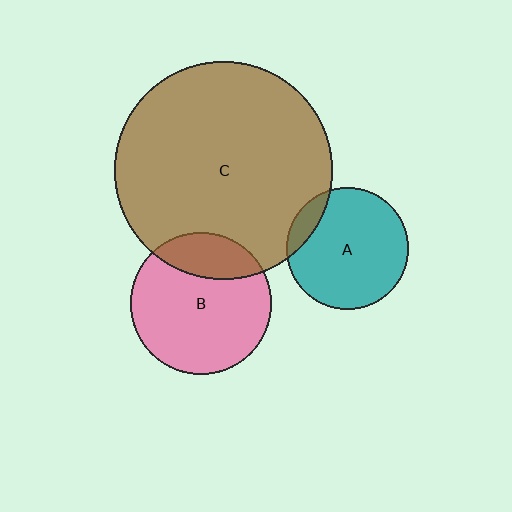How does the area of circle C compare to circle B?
Approximately 2.4 times.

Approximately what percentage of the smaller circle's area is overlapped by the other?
Approximately 20%.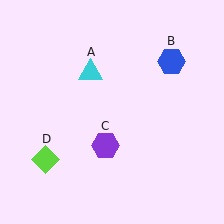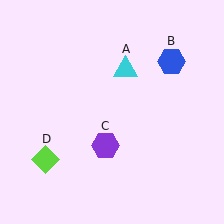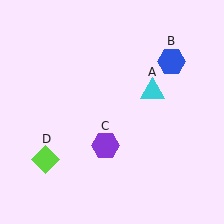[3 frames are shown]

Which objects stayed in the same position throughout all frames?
Blue hexagon (object B) and purple hexagon (object C) and lime diamond (object D) remained stationary.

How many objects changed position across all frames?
1 object changed position: cyan triangle (object A).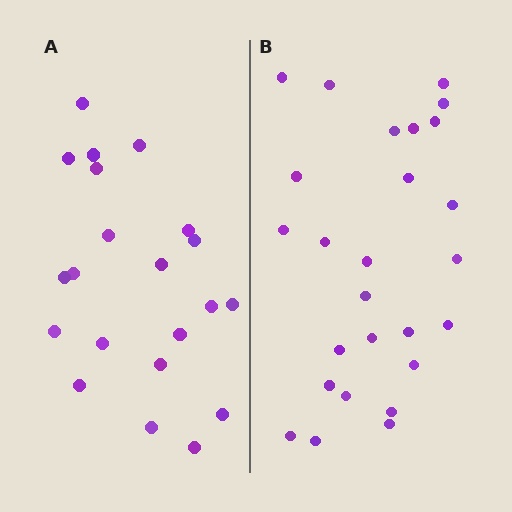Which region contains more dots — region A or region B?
Region B (the right region) has more dots.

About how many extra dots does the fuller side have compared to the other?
Region B has about 5 more dots than region A.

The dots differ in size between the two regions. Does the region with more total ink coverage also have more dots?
No. Region A has more total ink coverage because its dots are larger, but region B actually contains more individual dots. Total area can be misleading — the number of items is what matters here.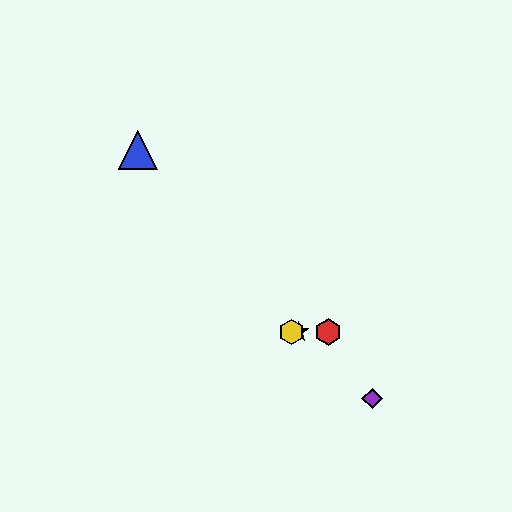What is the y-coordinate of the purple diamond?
The purple diamond is at y≈399.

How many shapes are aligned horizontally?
3 shapes (the red hexagon, the green star, the yellow hexagon) are aligned horizontally.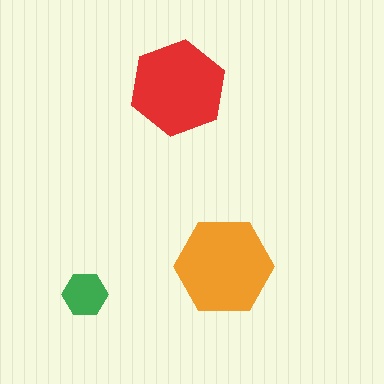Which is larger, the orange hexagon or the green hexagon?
The orange one.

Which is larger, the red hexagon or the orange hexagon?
The orange one.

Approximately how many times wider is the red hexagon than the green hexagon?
About 2 times wider.